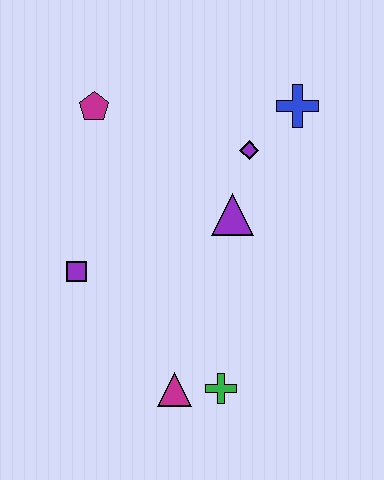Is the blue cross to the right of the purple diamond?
Yes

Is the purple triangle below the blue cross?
Yes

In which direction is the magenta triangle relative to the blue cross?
The magenta triangle is below the blue cross.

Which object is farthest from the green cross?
The magenta pentagon is farthest from the green cross.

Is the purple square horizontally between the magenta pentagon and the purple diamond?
No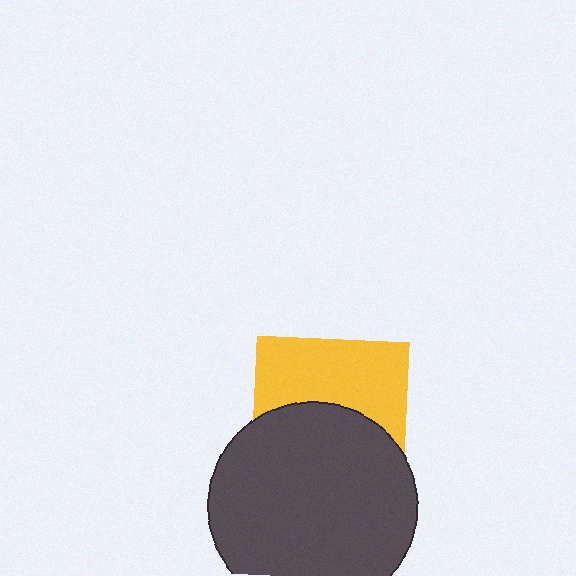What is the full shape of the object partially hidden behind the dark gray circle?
The partially hidden object is a yellow square.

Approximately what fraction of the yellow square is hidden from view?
Roughly 52% of the yellow square is hidden behind the dark gray circle.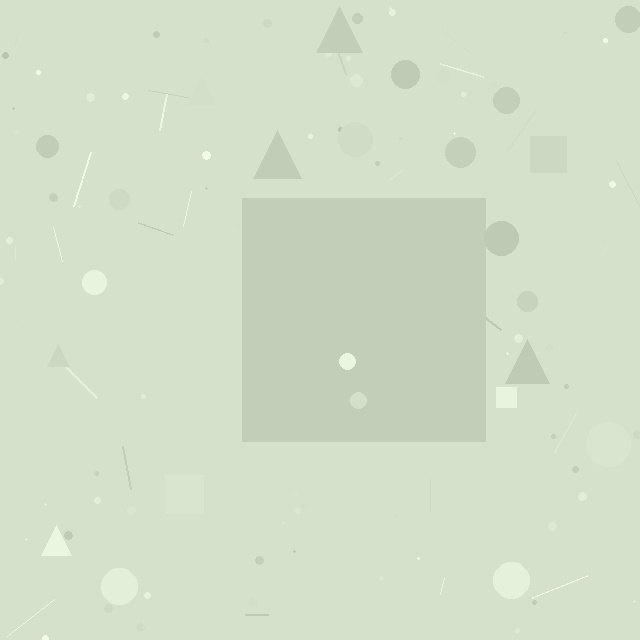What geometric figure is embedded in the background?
A square is embedded in the background.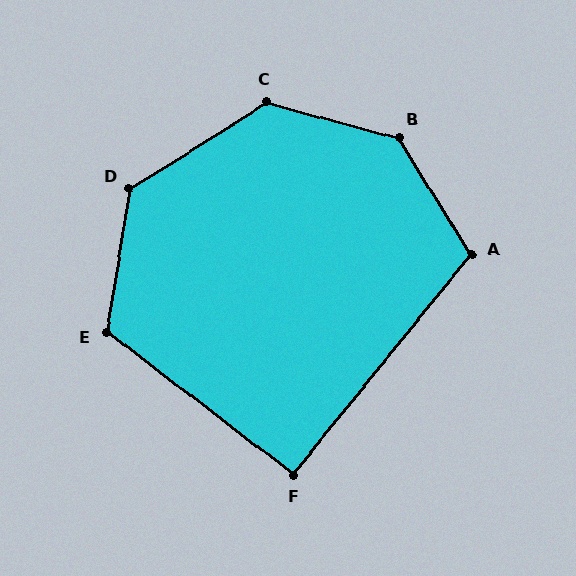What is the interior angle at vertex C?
Approximately 133 degrees (obtuse).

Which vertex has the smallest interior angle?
F, at approximately 92 degrees.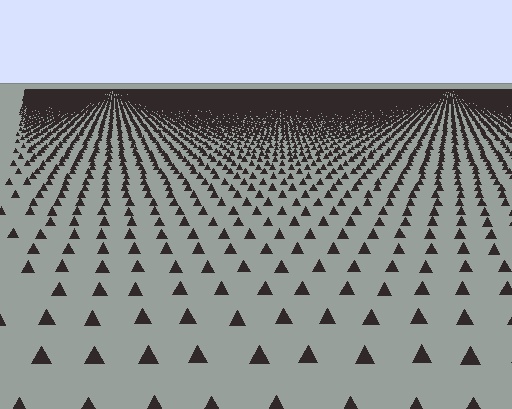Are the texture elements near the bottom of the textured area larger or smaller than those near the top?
Larger. Near the bottom, elements are closer to the viewer and appear at a bigger on-screen size.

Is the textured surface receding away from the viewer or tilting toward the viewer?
The surface is receding away from the viewer. Texture elements get smaller and denser toward the top.